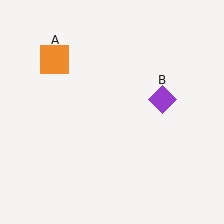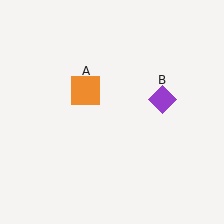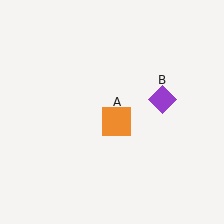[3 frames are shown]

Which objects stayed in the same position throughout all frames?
Purple diamond (object B) remained stationary.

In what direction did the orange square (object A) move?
The orange square (object A) moved down and to the right.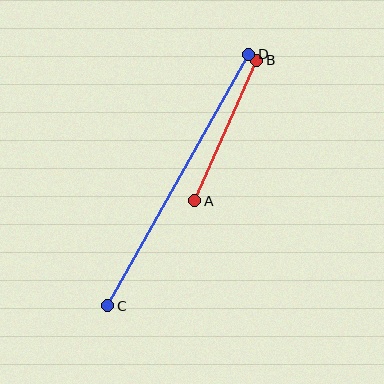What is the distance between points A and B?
The distance is approximately 154 pixels.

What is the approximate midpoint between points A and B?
The midpoint is at approximately (226, 130) pixels.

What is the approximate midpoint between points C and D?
The midpoint is at approximately (178, 180) pixels.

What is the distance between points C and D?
The distance is approximately 288 pixels.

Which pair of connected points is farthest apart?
Points C and D are farthest apart.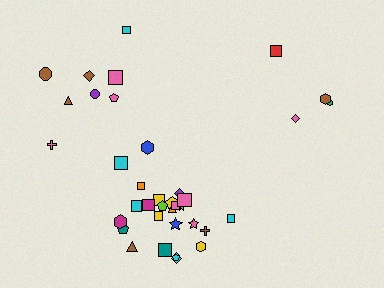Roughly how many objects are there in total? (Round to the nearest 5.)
Roughly 35 objects in total.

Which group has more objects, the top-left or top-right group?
The top-left group.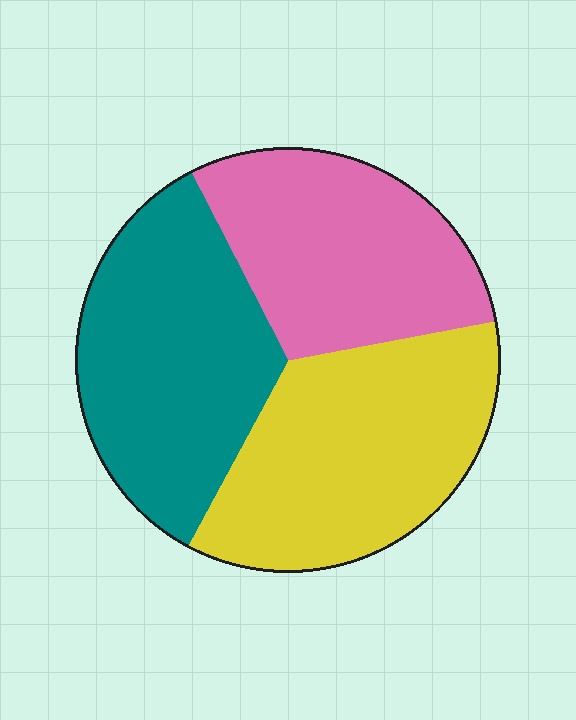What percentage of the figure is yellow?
Yellow covers roughly 35% of the figure.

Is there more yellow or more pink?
Yellow.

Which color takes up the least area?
Pink, at roughly 30%.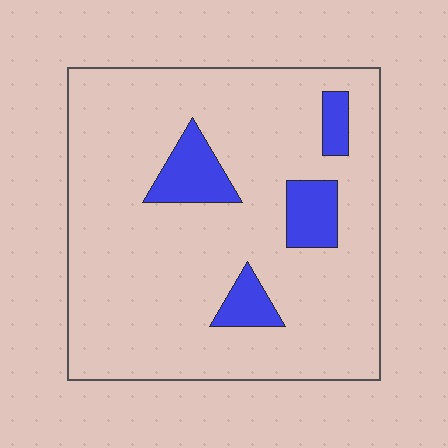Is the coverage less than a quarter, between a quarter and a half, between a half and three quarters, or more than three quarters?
Less than a quarter.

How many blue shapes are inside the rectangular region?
4.